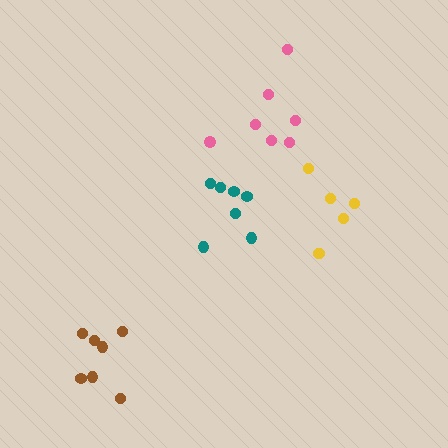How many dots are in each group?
Group 1: 6 dots, Group 2: 7 dots, Group 3: 7 dots, Group 4: 7 dots (27 total).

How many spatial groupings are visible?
There are 4 spatial groupings.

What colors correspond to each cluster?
The clusters are colored: yellow, teal, brown, pink.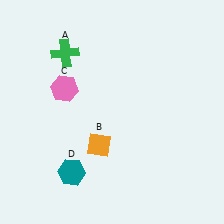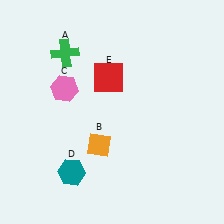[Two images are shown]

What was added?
A red square (E) was added in Image 2.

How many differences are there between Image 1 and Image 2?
There is 1 difference between the two images.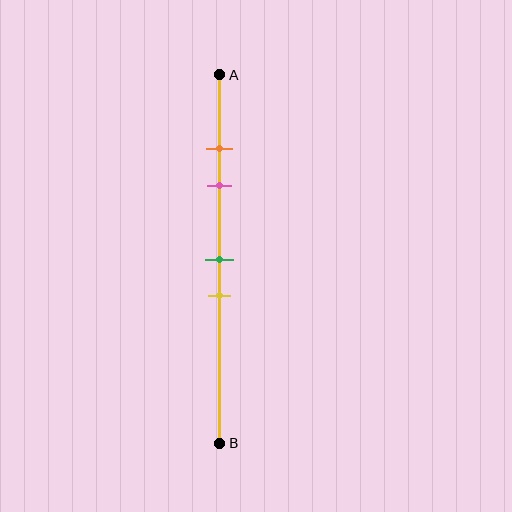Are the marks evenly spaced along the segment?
No, the marks are not evenly spaced.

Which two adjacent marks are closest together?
The orange and pink marks are the closest adjacent pair.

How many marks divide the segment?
There are 4 marks dividing the segment.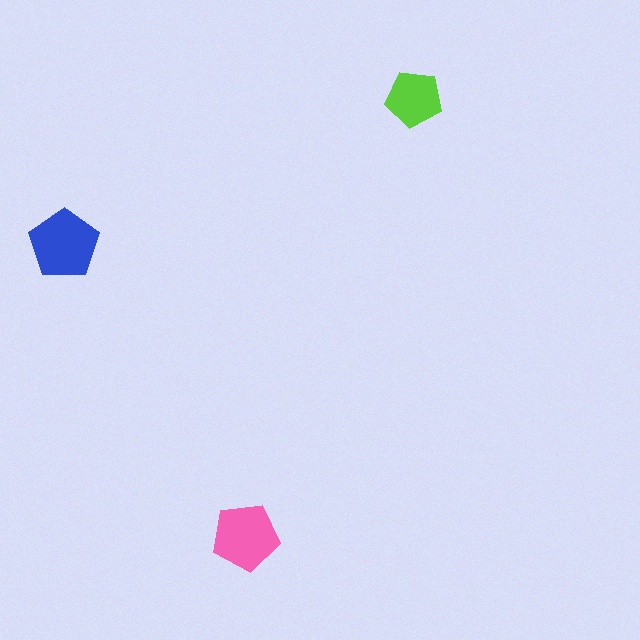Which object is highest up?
The lime pentagon is topmost.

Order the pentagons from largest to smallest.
the blue one, the pink one, the lime one.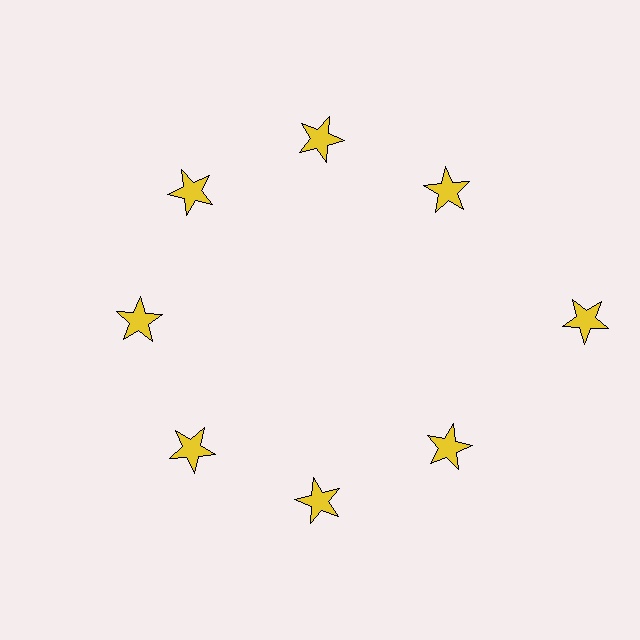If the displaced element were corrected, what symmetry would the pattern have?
It would have 8-fold rotational symmetry — the pattern would map onto itself every 45 degrees.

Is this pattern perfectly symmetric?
No. The 8 yellow stars are arranged in a ring, but one element near the 3 o'clock position is pushed outward from the center, breaking the 8-fold rotational symmetry.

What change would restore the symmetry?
The symmetry would be restored by moving it inward, back onto the ring so that all 8 stars sit at equal angles and equal distance from the center.